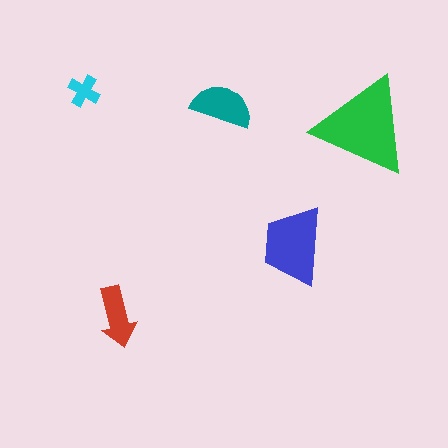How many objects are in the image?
There are 5 objects in the image.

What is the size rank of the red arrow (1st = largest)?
4th.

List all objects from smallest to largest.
The cyan cross, the red arrow, the teal semicircle, the blue trapezoid, the green triangle.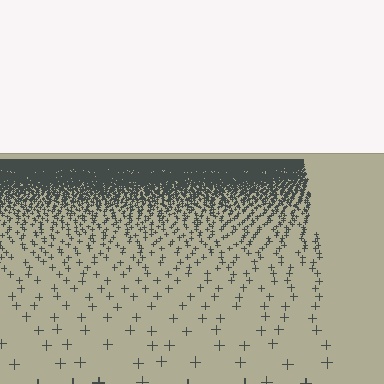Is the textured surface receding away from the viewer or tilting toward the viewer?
The surface is receding away from the viewer. Texture elements get smaller and denser toward the top.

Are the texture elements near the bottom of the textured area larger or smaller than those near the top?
Larger. Near the bottom, elements are closer to the viewer and appear at a bigger on-screen size.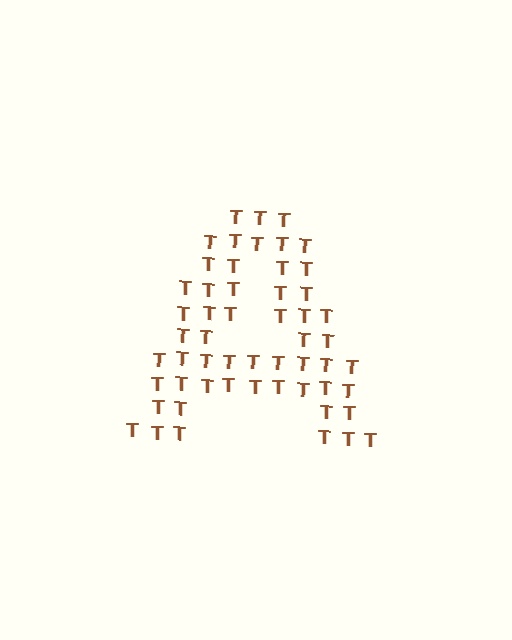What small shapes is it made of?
It is made of small letter T's.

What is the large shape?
The large shape is the letter A.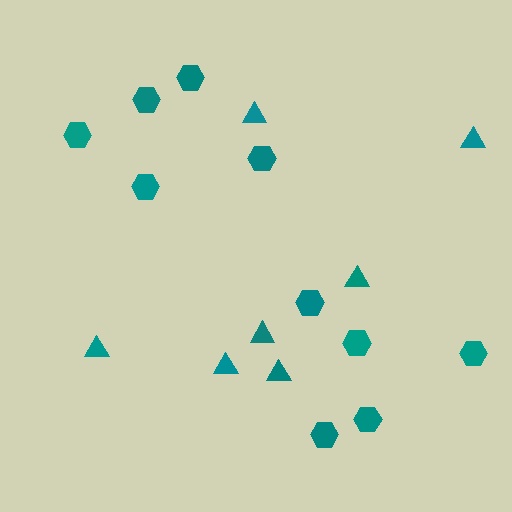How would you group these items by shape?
There are 2 groups: one group of hexagons (10) and one group of triangles (7).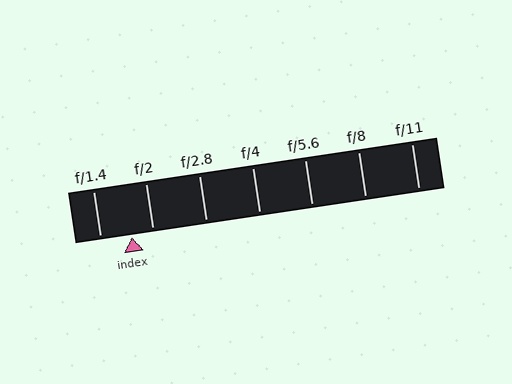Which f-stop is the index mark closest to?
The index mark is closest to f/2.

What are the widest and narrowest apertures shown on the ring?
The widest aperture shown is f/1.4 and the narrowest is f/11.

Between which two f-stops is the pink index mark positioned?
The index mark is between f/1.4 and f/2.